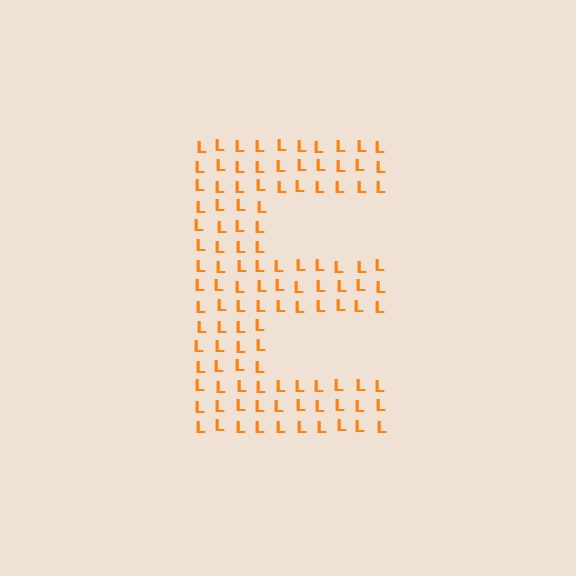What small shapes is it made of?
It is made of small letter L's.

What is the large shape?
The large shape is the letter E.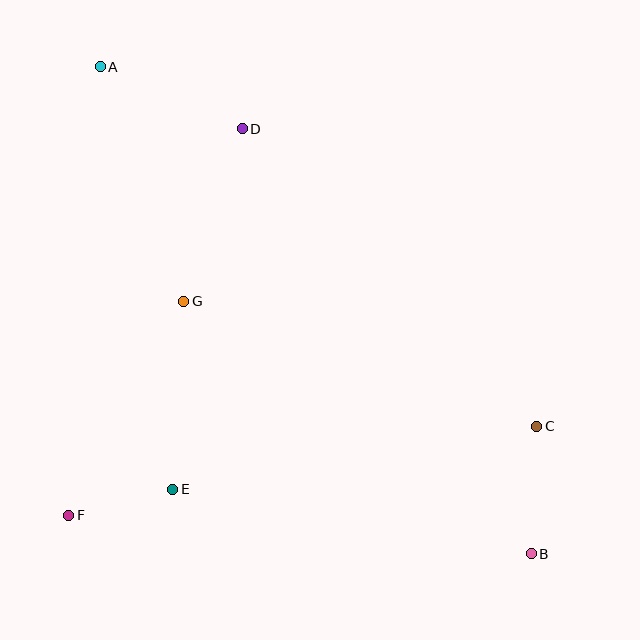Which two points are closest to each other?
Points E and F are closest to each other.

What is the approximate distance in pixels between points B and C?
The distance between B and C is approximately 128 pixels.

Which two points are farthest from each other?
Points A and B are farthest from each other.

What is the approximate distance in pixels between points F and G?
The distance between F and G is approximately 243 pixels.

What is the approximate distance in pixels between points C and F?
The distance between C and F is approximately 476 pixels.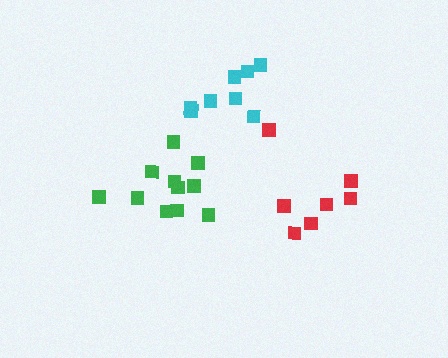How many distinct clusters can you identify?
There are 3 distinct clusters.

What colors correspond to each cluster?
The clusters are colored: green, red, cyan.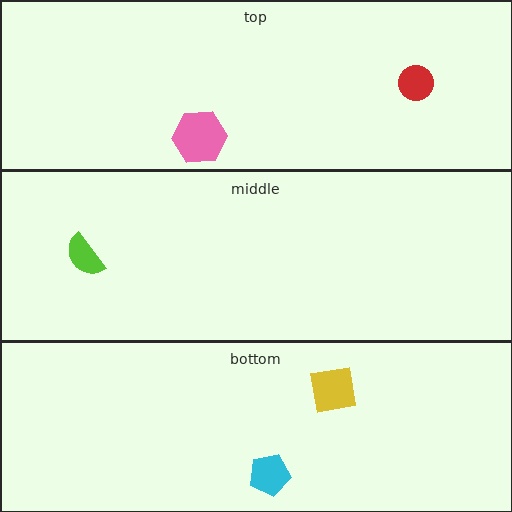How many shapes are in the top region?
2.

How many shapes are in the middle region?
1.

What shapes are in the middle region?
The lime semicircle.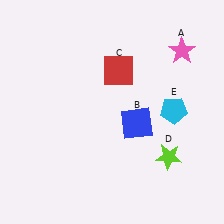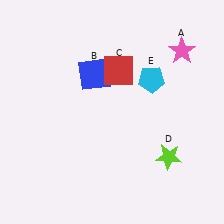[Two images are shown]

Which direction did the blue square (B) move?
The blue square (B) moved up.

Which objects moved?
The objects that moved are: the blue square (B), the cyan pentagon (E).